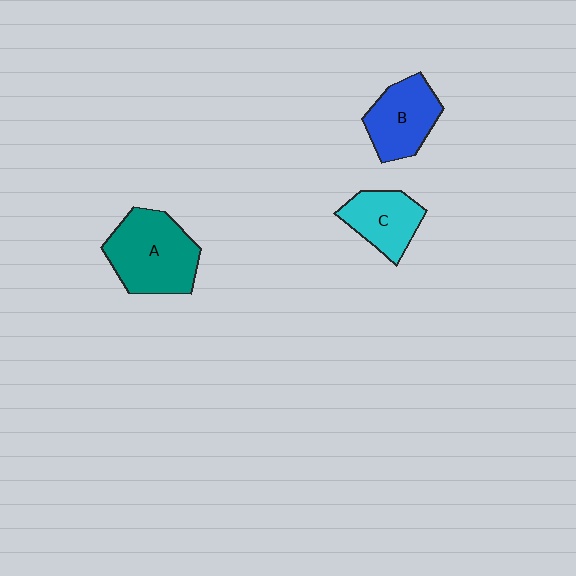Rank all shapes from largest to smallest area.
From largest to smallest: A (teal), B (blue), C (cyan).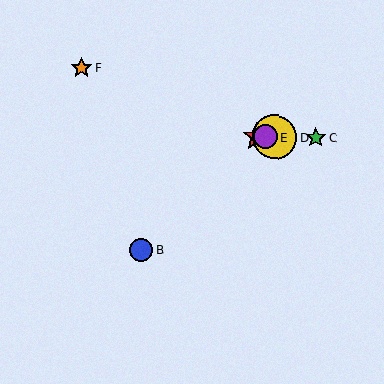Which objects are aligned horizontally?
Objects A, C, D, E are aligned horizontally.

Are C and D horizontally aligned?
Yes, both are at y≈138.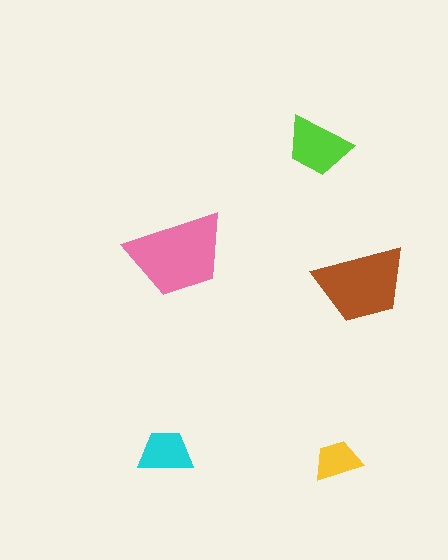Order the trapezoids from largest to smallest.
the pink one, the brown one, the lime one, the cyan one, the yellow one.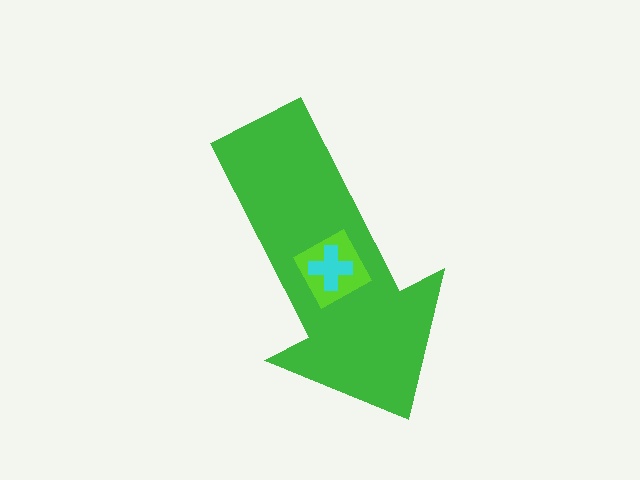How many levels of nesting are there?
3.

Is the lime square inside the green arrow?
Yes.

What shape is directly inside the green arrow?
The lime square.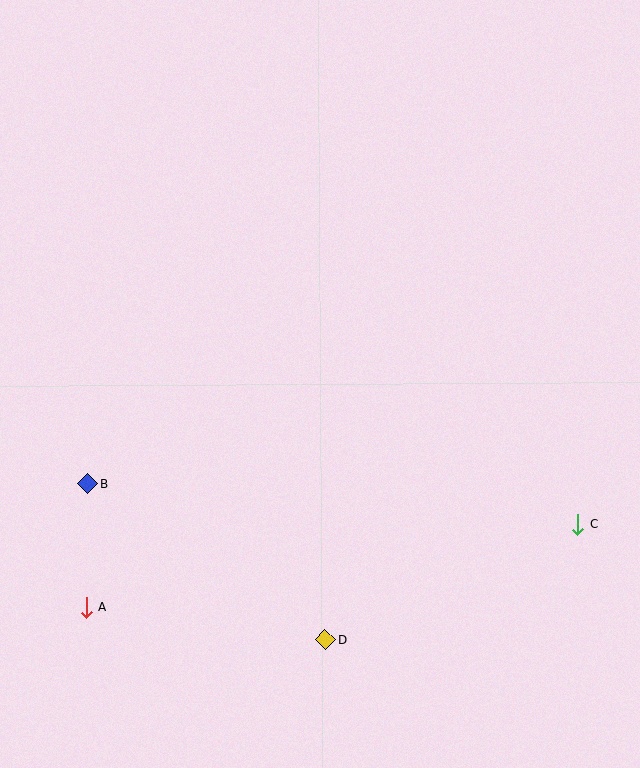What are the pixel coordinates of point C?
Point C is at (578, 525).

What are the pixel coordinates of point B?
Point B is at (87, 484).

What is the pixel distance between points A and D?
The distance between A and D is 241 pixels.